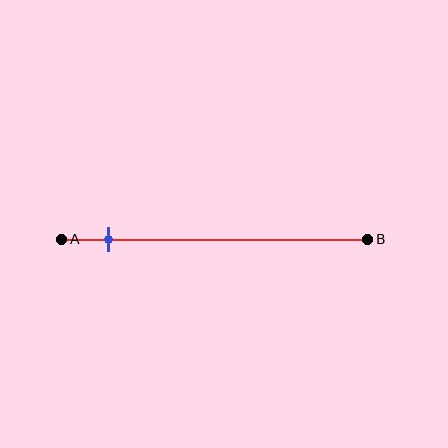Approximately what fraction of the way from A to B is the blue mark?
The blue mark is approximately 15% of the way from A to B.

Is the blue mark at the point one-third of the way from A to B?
No, the mark is at about 15% from A, not at the 33% one-third point.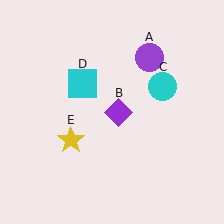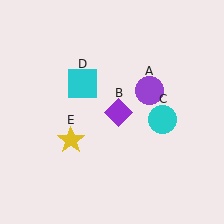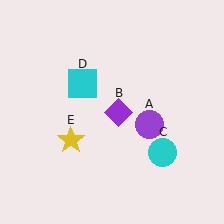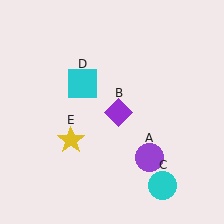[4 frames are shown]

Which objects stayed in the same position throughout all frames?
Purple diamond (object B) and cyan square (object D) and yellow star (object E) remained stationary.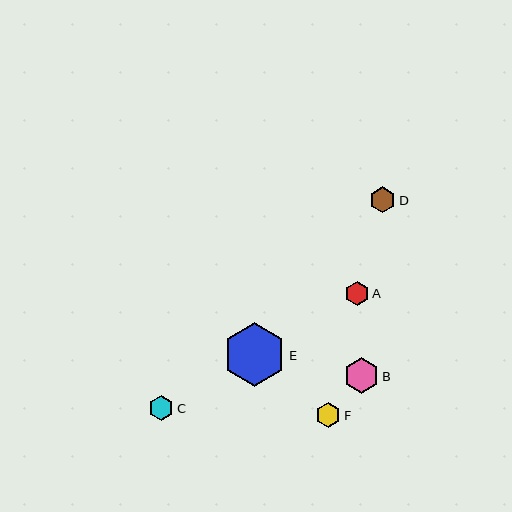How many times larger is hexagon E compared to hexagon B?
Hexagon E is approximately 1.8 times the size of hexagon B.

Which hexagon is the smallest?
Hexagon A is the smallest with a size of approximately 24 pixels.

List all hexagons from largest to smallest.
From largest to smallest: E, B, D, C, F, A.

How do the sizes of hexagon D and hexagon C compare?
Hexagon D and hexagon C are approximately the same size.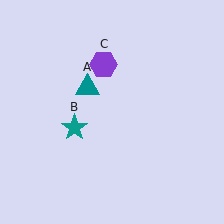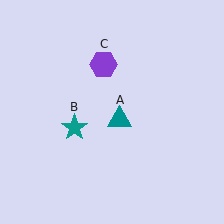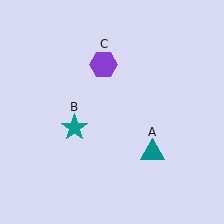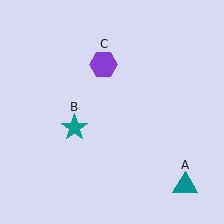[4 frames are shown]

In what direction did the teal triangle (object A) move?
The teal triangle (object A) moved down and to the right.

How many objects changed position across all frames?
1 object changed position: teal triangle (object A).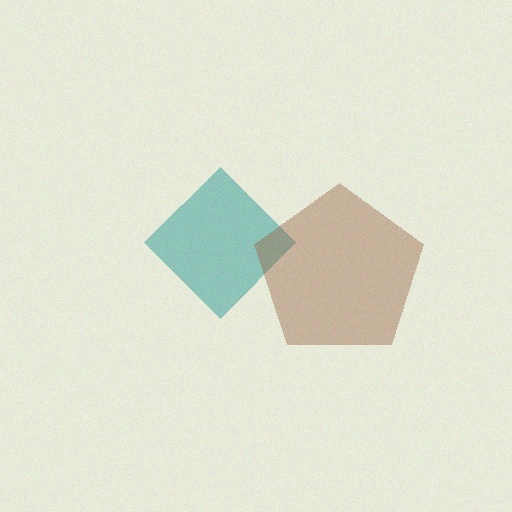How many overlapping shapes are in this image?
There are 2 overlapping shapes in the image.